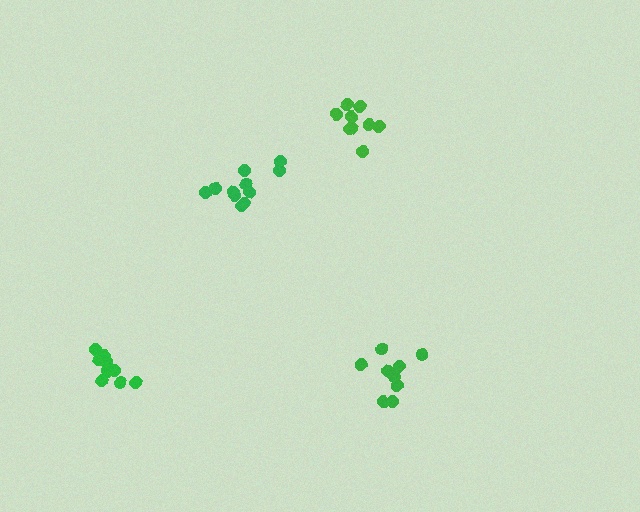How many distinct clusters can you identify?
There are 4 distinct clusters.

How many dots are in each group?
Group 1: 9 dots, Group 2: 11 dots, Group 3: 9 dots, Group 4: 9 dots (38 total).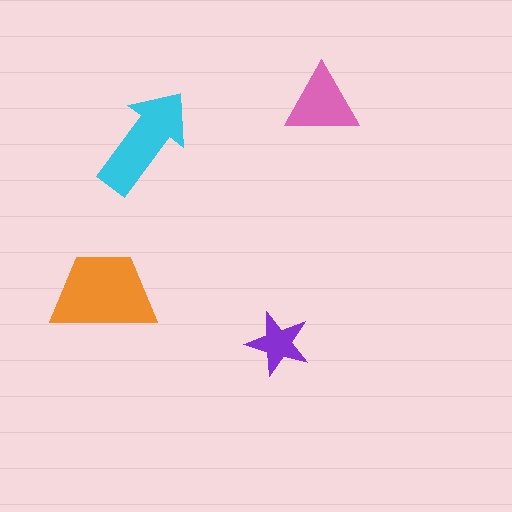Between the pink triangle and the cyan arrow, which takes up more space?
The cyan arrow.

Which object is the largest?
The orange trapezoid.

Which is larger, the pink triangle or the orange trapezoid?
The orange trapezoid.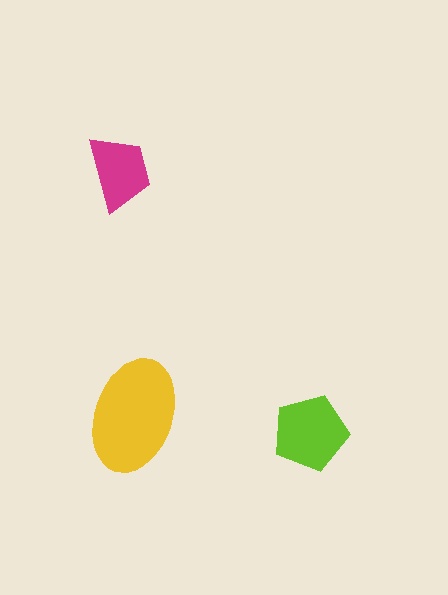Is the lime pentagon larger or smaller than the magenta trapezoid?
Larger.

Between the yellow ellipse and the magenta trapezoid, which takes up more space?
The yellow ellipse.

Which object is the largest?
The yellow ellipse.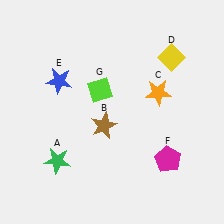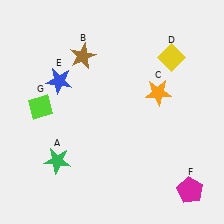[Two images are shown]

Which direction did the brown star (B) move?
The brown star (B) moved up.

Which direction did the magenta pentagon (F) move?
The magenta pentagon (F) moved down.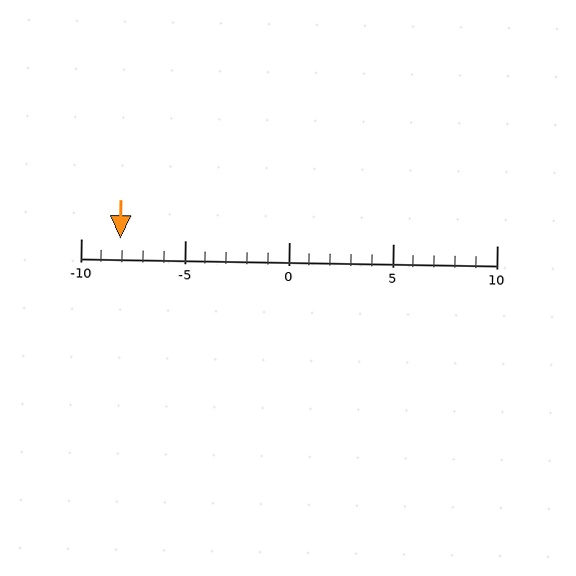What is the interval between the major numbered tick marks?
The major tick marks are spaced 5 units apart.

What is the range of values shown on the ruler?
The ruler shows values from -10 to 10.